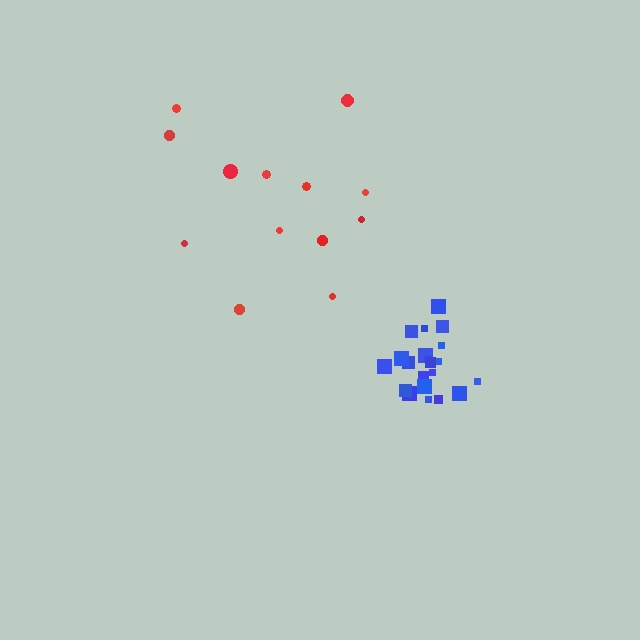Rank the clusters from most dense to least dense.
blue, red.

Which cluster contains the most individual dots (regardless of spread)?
Blue (21).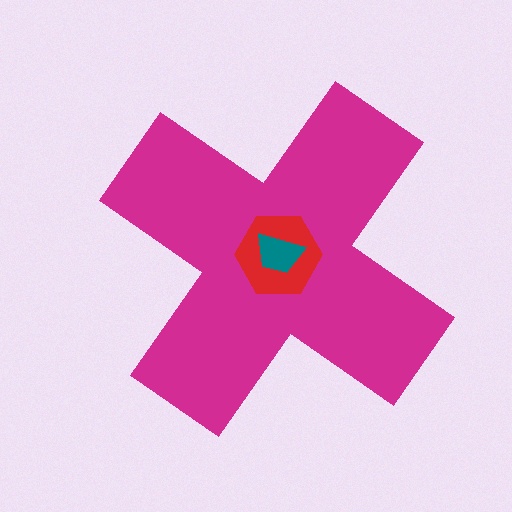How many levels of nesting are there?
3.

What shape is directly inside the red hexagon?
The teal trapezoid.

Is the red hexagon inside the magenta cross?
Yes.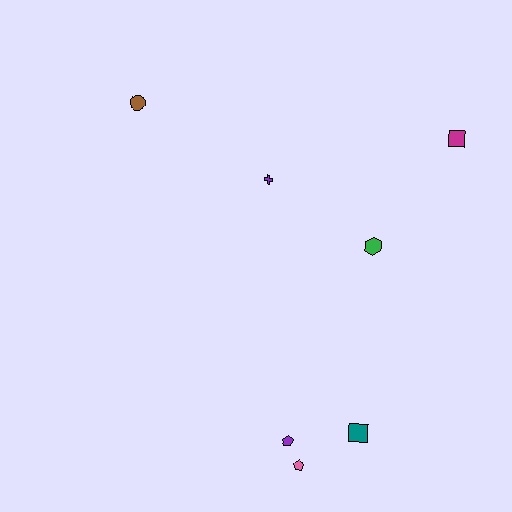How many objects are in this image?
There are 7 objects.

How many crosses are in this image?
There is 1 cross.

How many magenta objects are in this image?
There is 1 magenta object.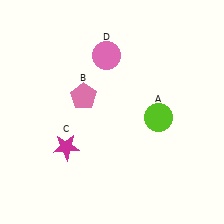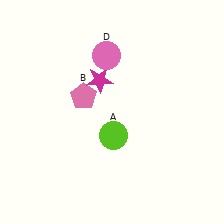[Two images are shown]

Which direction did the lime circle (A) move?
The lime circle (A) moved left.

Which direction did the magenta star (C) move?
The magenta star (C) moved up.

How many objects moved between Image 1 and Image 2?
2 objects moved between the two images.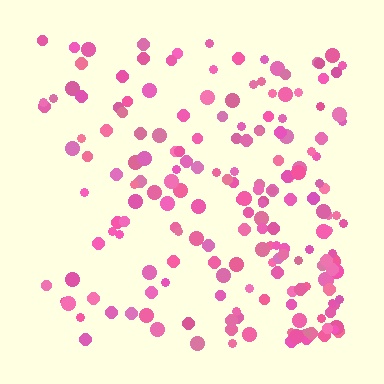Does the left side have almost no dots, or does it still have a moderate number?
Still a moderate number, just noticeably fewer than the right.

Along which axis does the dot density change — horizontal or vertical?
Horizontal.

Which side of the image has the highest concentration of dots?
The right.